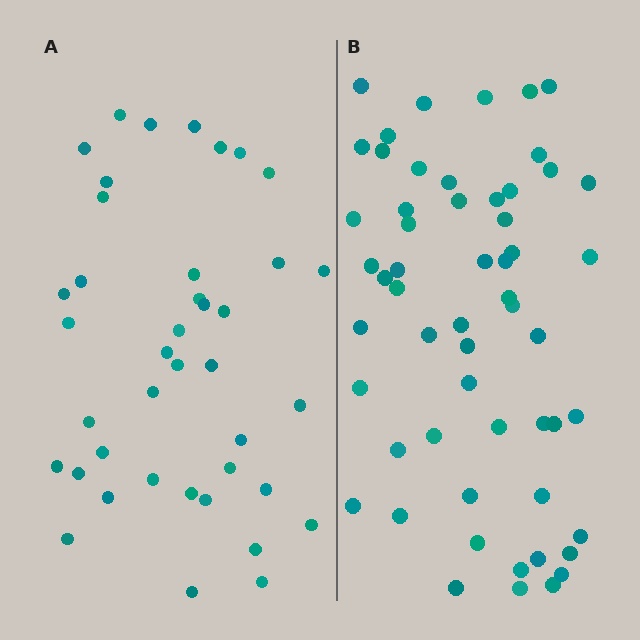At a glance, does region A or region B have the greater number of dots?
Region B (the right region) has more dots.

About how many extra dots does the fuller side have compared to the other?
Region B has approximately 15 more dots than region A.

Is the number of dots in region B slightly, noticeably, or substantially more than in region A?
Region B has noticeably more, but not dramatically so. The ratio is roughly 1.4 to 1.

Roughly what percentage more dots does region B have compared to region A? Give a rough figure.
About 40% more.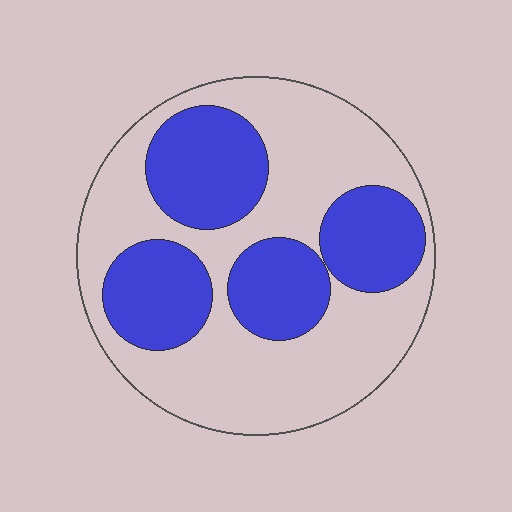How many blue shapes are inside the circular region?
4.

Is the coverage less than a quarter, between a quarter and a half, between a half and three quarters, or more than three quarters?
Between a quarter and a half.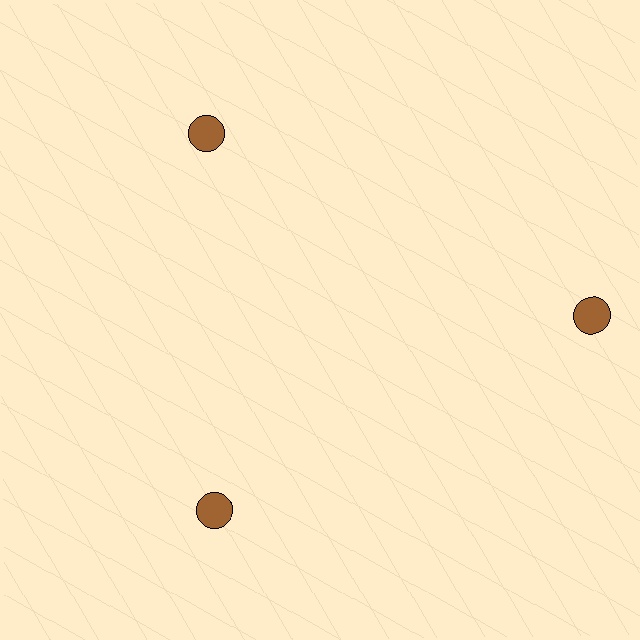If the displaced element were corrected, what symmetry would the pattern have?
It would have 3-fold rotational symmetry — the pattern would map onto itself every 120 degrees.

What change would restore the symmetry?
The symmetry would be restored by moving it inward, back onto the ring so that all 3 circles sit at equal angles and equal distance from the center.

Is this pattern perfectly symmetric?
No. The 3 brown circles are arranged in a ring, but one element near the 3 o'clock position is pushed outward from the center, breaking the 3-fold rotational symmetry.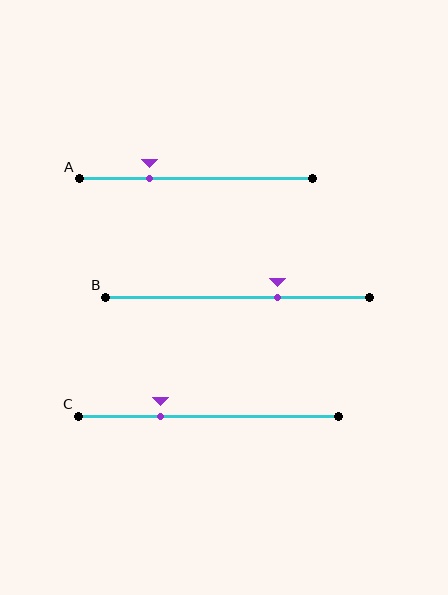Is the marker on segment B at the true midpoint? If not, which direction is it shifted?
No, the marker on segment B is shifted to the right by about 15% of the segment length.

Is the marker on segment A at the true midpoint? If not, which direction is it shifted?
No, the marker on segment A is shifted to the left by about 20% of the segment length.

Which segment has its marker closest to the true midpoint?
Segment B has its marker closest to the true midpoint.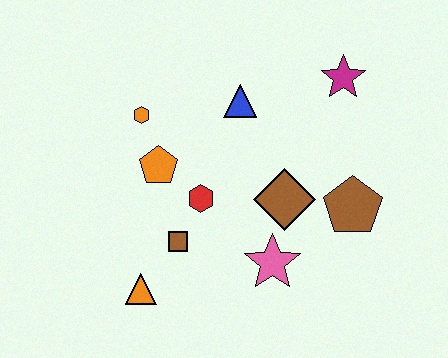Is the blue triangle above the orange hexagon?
Yes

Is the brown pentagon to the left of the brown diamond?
No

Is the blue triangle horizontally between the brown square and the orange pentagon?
No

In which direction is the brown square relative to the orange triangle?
The brown square is above the orange triangle.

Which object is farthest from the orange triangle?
The magenta star is farthest from the orange triangle.